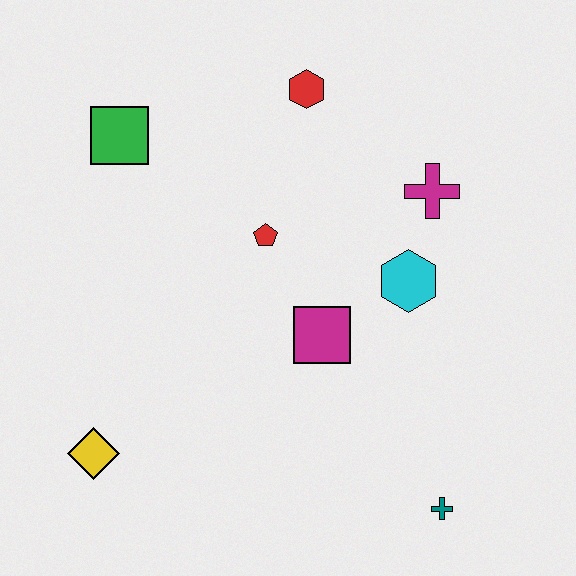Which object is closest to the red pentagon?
The magenta square is closest to the red pentagon.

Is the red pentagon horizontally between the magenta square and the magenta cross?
No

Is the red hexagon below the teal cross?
No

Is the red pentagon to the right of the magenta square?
No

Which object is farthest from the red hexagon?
The teal cross is farthest from the red hexagon.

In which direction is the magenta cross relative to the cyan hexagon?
The magenta cross is above the cyan hexagon.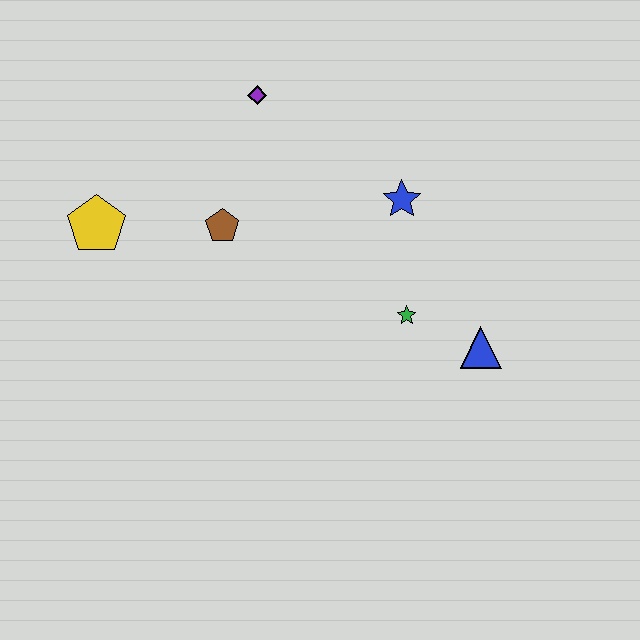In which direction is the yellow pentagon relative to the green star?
The yellow pentagon is to the left of the green star.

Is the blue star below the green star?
No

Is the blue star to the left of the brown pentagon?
No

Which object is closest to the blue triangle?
The green star is closest to the blue triangle.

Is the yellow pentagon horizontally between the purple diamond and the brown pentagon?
No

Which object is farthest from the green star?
The yellow pentagon is farthest from the green star.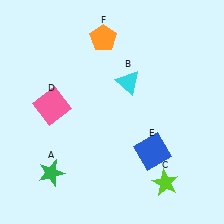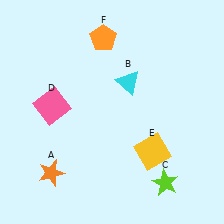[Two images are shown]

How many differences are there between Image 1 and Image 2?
There are 2 differences between the two images.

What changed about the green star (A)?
In Image 1, A is green. In Image 2, it changed to orange.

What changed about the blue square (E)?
In Image 1, E is blue. In Image 2, it changed to yellow.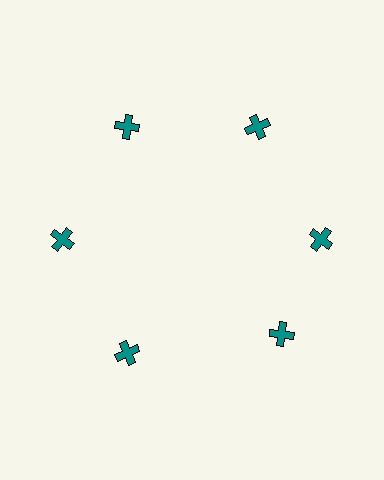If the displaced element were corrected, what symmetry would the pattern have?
It would have 6-fold rotational symmetry — the pattern would map onto itself every 60 degrees.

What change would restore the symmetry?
The symmetry would be restored by rotating it back into even spacing with its neighbors so that all 6 crosses sit at equal angles and equal distance from the center.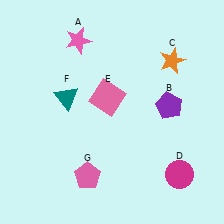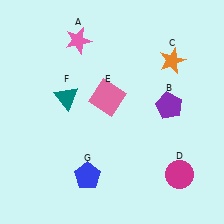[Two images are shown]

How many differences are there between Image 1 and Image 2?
There is 1 difference between the two images.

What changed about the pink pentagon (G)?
In Image 1, G is pink. In Image 2, it changed to blue.